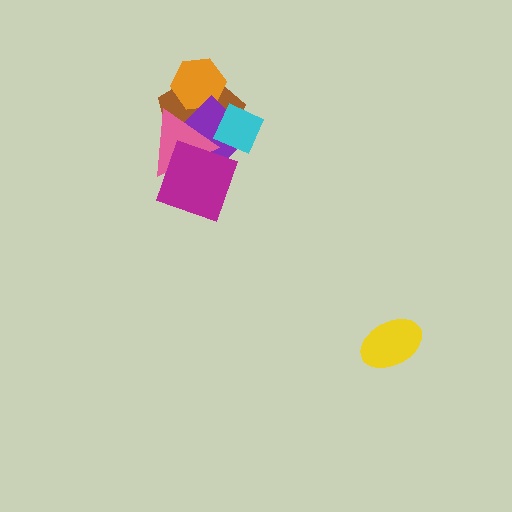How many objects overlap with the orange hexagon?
2 objects overlap with the orange hexagon.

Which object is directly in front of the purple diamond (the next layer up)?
The pink triangle is directly in front of the purple diamond.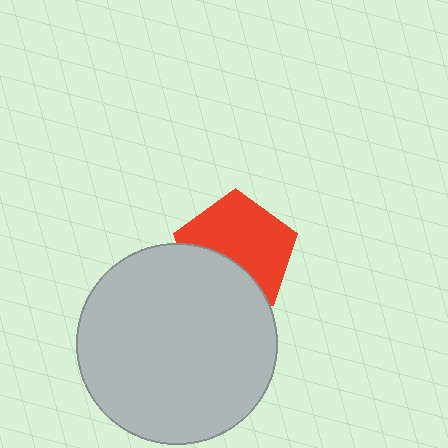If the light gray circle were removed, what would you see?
You would see the complete red pentagon.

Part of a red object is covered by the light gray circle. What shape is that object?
It is a pentagon.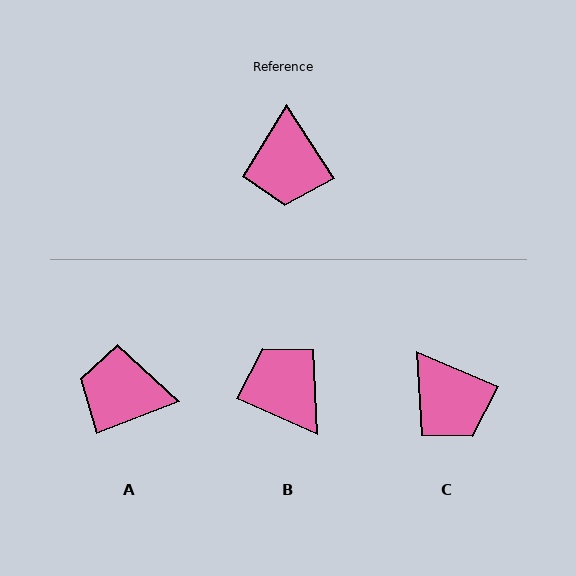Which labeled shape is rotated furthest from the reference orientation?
B, about 146 degrees away.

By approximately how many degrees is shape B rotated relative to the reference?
Approximately 146 degrees clockwise.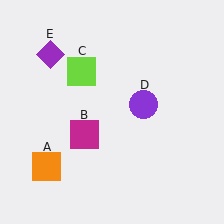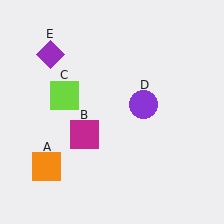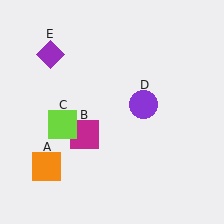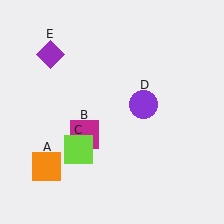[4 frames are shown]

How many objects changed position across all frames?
1 object changed position: lime square (object C).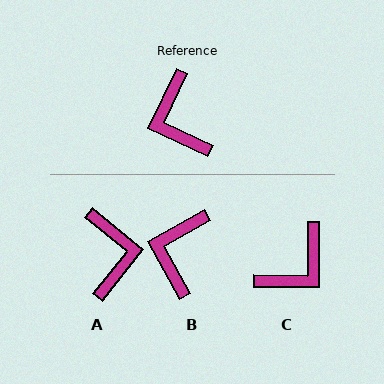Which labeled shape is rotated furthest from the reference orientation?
A, about 166 degrees away.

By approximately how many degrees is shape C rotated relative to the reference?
Approximately 115 degrees counter-clockwise.